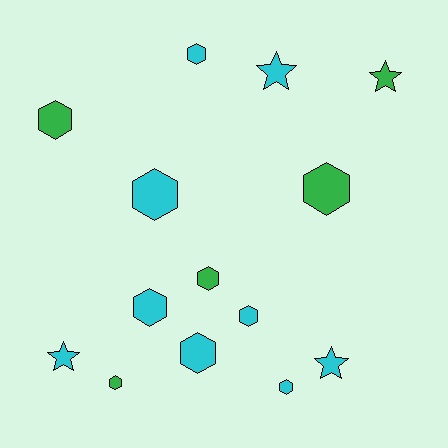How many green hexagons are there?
There are 4 green hexagons.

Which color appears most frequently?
Cyan, with 9 objects.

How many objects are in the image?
There are 14 objects.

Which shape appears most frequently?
Hexagon, with 10 objects.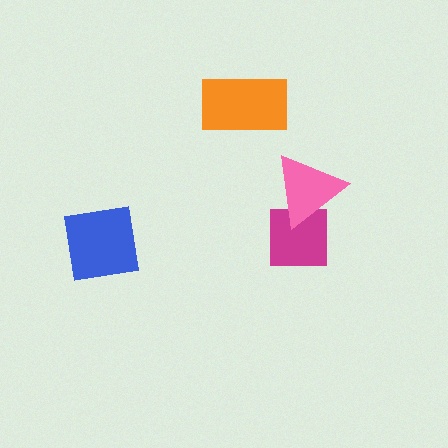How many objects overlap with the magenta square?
1 object overlaps with the magenta square.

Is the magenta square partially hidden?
Yes, it is partially covered by another shape.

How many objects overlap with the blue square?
0 objects overlap with the blue square.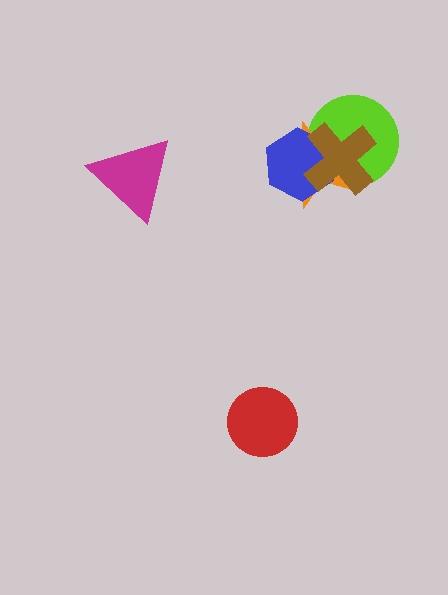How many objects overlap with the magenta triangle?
0 objects overlap with the magenta triangle.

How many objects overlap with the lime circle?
3 objects overlap with the lime circle.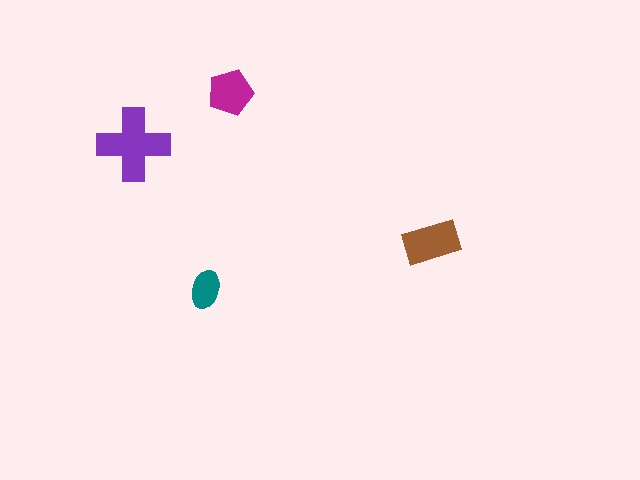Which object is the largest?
The purple cross.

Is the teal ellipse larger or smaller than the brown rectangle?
Smaller.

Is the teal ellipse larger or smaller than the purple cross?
Smaller.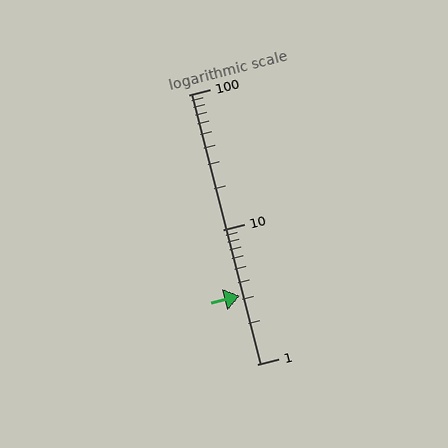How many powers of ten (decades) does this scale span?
The scale spans 2 decades, from 1 to 100.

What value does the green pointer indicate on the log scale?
The pointer indicates approximately 3.2.